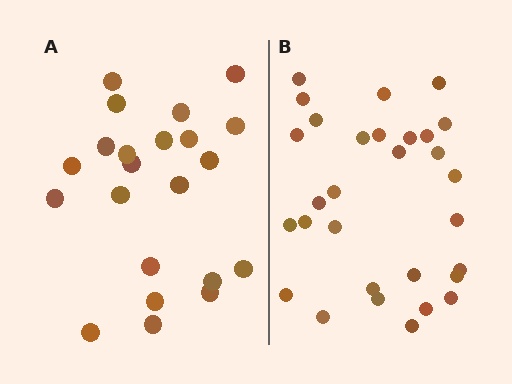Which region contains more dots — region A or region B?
Region B (the right region) has more dots.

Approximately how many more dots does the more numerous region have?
Region B has roughly 8 or so more dots than region A.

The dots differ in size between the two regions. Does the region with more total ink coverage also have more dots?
No. Region A has more total ink coverage because its dots are larger, but region B actually contains more individual dots. Total area can be misleading — the number of items is what matters here.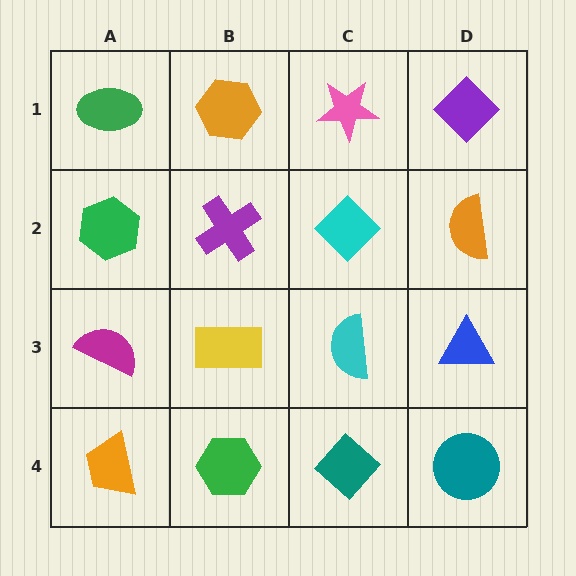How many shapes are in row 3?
4 shapes.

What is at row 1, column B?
An orange hexagon.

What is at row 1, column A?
A green ellipse.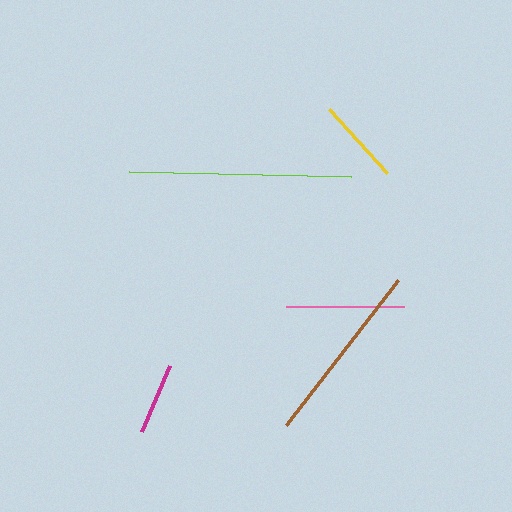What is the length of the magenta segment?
The magenta segment is approximately 71 pixels long.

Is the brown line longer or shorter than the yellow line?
The brown line is longer than the yellow line.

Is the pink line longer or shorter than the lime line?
The lime line is longer than the pink line.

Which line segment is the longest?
The lime line is the longest at approximately 223 pixels.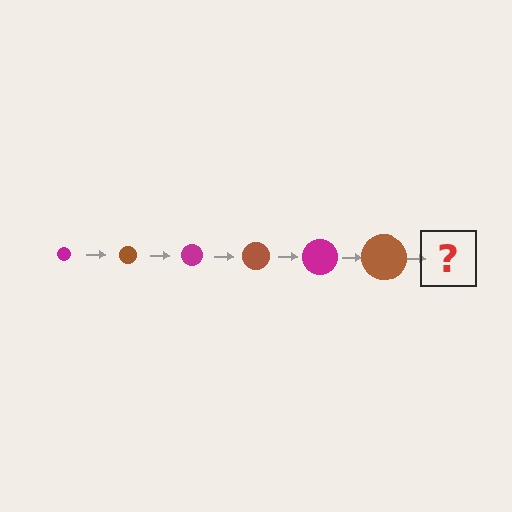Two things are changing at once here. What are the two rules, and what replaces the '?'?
The two rules are that the circle grows larger each step and the color cycles through magenta and brown. The '?' should be a magenta circle, larger than the previous one.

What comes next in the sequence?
The next element should be a magenta circle, larger than the previous one.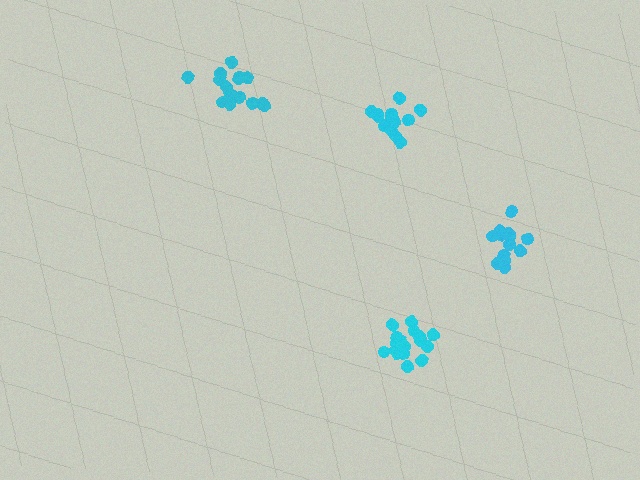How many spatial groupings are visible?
There are 4 spatial groupings.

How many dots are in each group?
Group 1: 16 dots, Group 2: 13 dots, Group 3: 17 dots, Group 4: 17 dots (63 total).